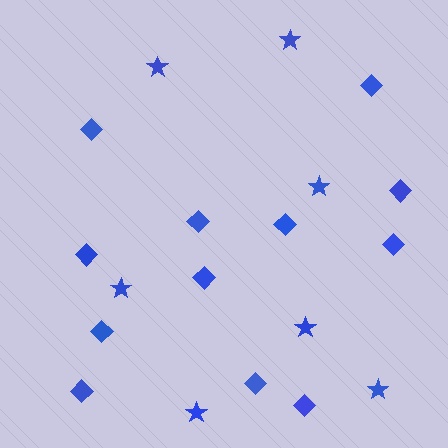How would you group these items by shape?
There are 2 groups: one group of stars (7) and one group of diamonds (12).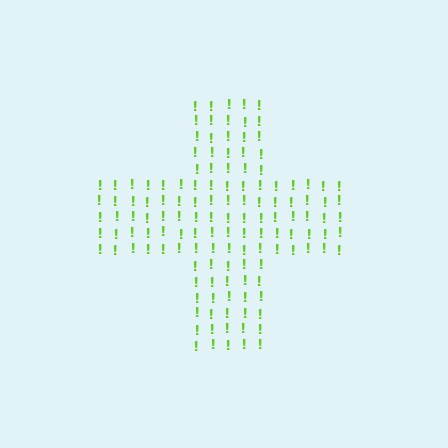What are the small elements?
The small elements are exclamation marks.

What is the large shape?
The large shape is a cross.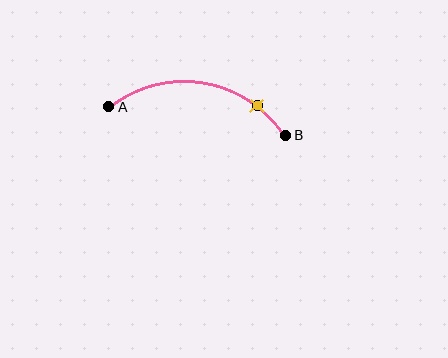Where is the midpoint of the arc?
The arc midpoint is the point on the curve farthest from the straight line joining A and B. It sits above that line.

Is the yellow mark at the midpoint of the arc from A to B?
No. The yellow mark lies on the arc but is closer to endpoint B. The arc midpoint would be at the point on the curve equidistant along the arc from both A and B.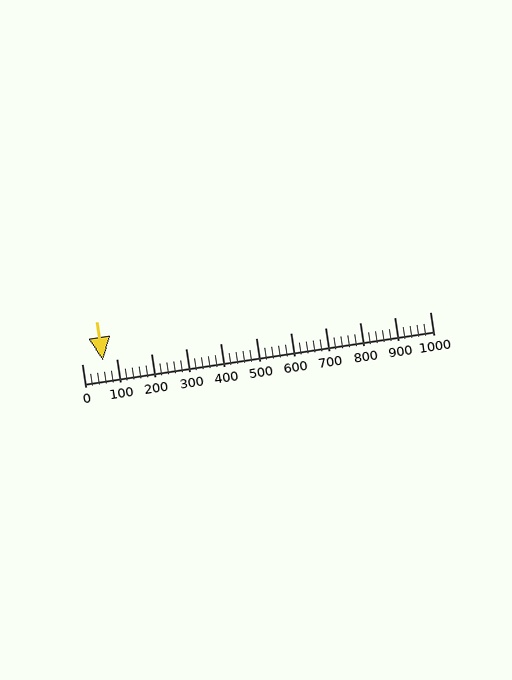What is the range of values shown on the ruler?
The ruler shows values from 0 to 1000.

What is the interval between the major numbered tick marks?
The major tick marks are spaced 100 units apart.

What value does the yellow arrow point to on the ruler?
The yellow arrow points to approximately 60.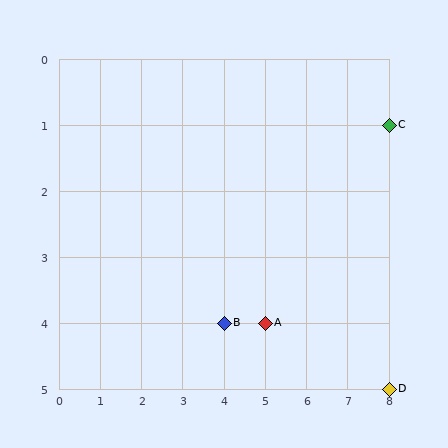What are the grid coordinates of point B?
Point B is at grid coordinates (4, 4).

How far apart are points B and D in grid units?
Points B and D are 4 columns and 1 row apart (about 4.1 grid units diagonally).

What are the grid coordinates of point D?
Point D is at grid coordinates (8, 5).